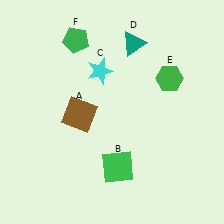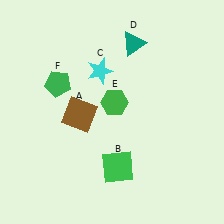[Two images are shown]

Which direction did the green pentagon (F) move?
The green pentagon (F) moved down.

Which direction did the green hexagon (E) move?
The green hexagon (E) moved left.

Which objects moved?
The objects that moved are: the green hexagon (E), the green pentagon (F).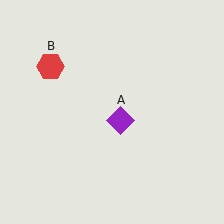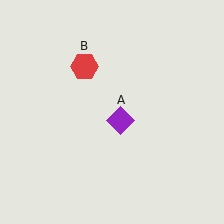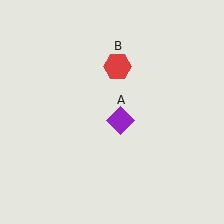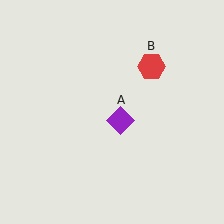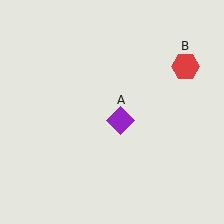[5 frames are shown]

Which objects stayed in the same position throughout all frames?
Purple diamond (object A) remained stationary.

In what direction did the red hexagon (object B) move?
The red hexagon (object B) moved right.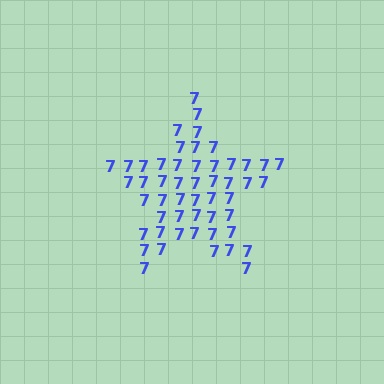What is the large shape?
The large shape is a star.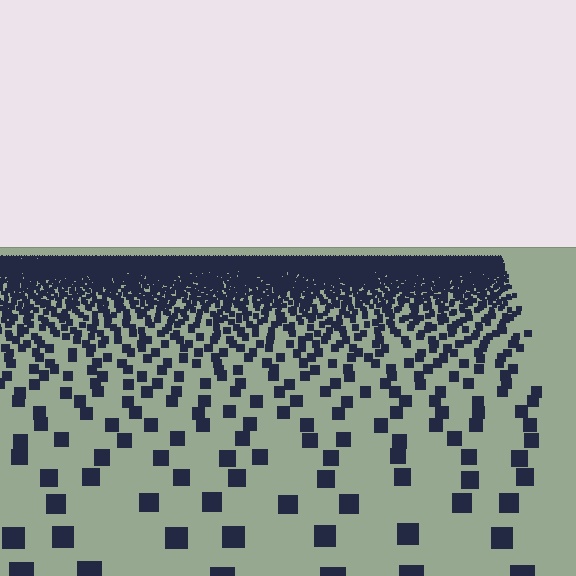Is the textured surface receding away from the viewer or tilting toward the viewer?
The surface is receding away from the viewer. Texture elements get smaller and denser toward the top.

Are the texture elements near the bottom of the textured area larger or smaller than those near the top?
Larger. Near the bottom, elements are closer to the viewer and appear at a bigger on-screen size.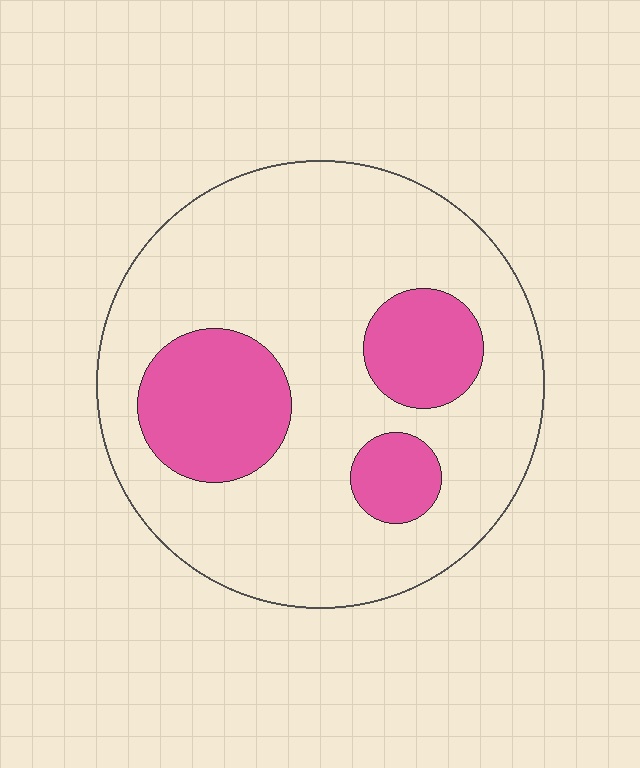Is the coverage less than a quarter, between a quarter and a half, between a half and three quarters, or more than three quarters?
Less than a quarter.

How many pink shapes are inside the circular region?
3.